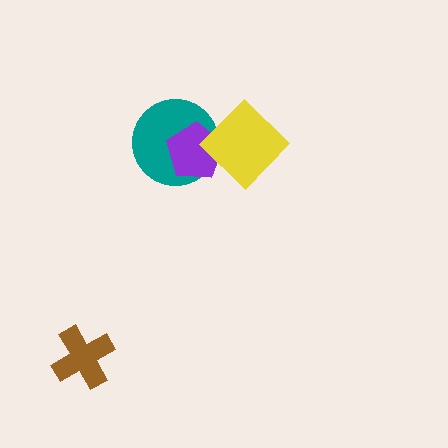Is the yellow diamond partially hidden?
No, no other shape covers it.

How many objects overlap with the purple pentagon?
2 objects overlap with the purple pentagon.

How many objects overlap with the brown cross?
0 objects overlap with the brown cross.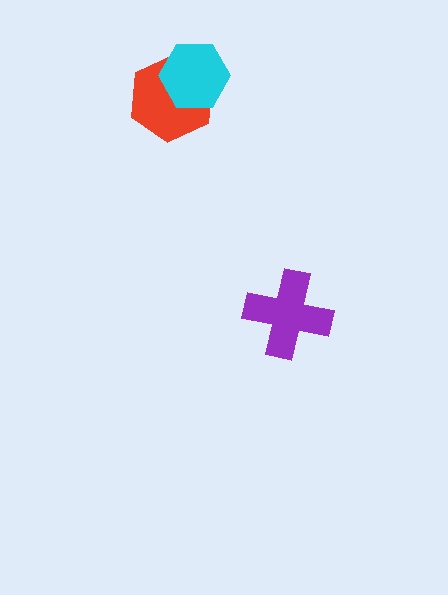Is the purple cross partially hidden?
No, no other shape covers it.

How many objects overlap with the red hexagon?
1 object overlaps with the red hexagon.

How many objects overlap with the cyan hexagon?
1 object overlaps with the cyan hexagon.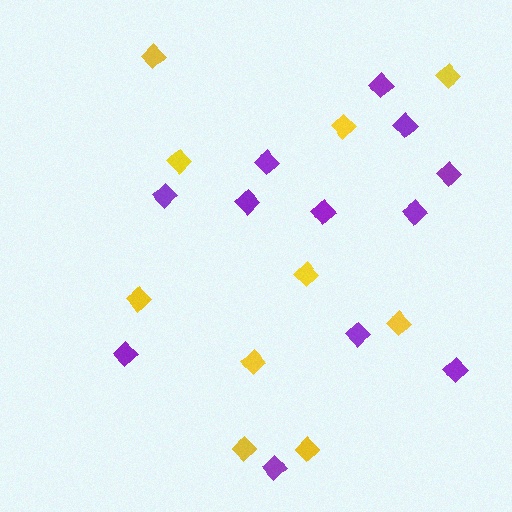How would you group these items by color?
There are 2 groups: one group of yellow diamonds (10) and one group of purple diamonds (12).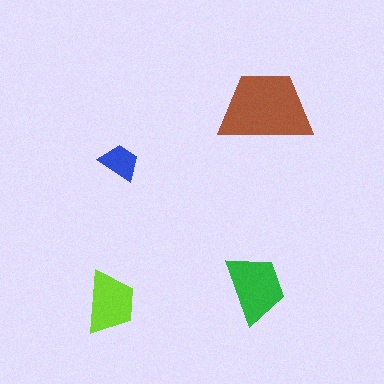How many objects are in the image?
There are 4 objects in the image.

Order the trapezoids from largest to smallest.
the brown one, the green one, the lime one, the blue one.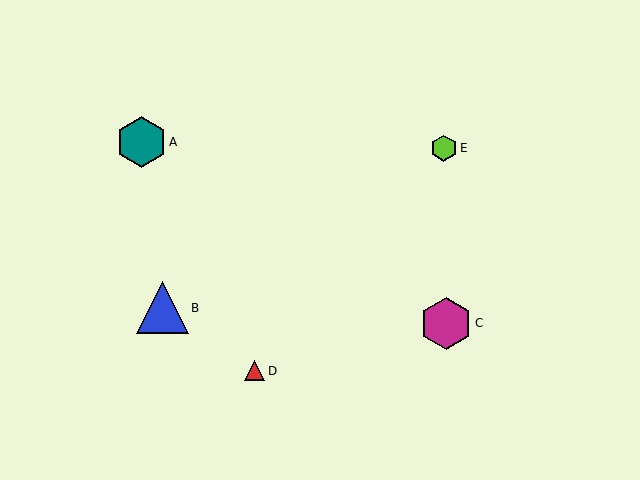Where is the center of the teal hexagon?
The center of the teal hexagon is at (141, 142).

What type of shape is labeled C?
Shape C is a magenta hexagon.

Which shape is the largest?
The blue triangle (labeled B) is the largest.